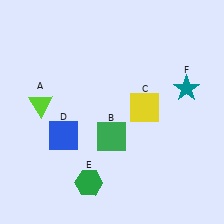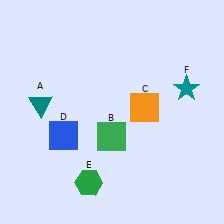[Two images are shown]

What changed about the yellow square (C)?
In Image 1, C is yellow. In Image 2, it changed to orange.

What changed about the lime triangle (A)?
In Image 1, A is lime. In Image 2, it changed to teal.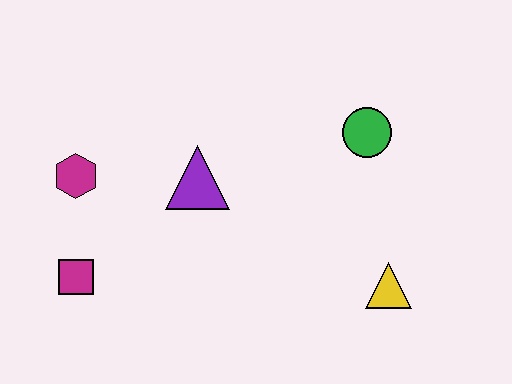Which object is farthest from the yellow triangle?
The magenta hexagon is farthest from the yellow triangle.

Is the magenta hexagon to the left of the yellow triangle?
Yes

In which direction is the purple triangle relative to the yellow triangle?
The purple triangle is to the left of the yellow triangle.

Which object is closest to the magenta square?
The magenta hexagon is closest to the magenta square.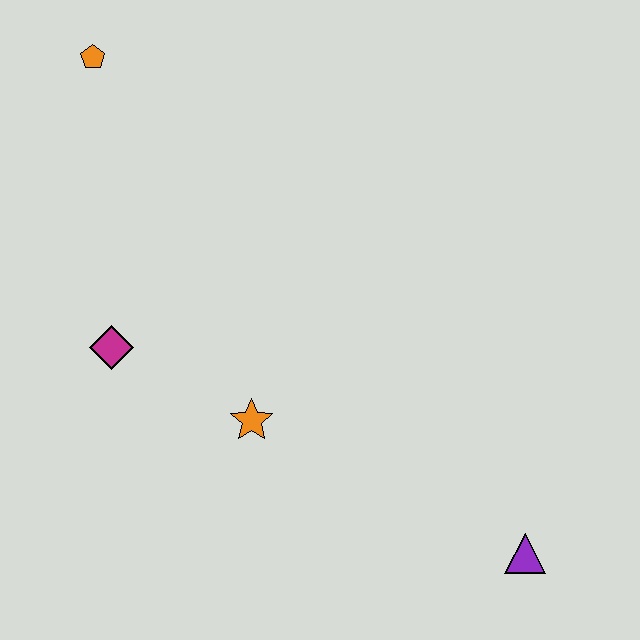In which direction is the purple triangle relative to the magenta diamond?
The purple triangle is to the right of the magenta diamond.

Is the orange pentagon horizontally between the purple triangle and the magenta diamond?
No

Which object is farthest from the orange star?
The orange pentagon is farthest from the orange star.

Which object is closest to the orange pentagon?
The magenta diamond is closest to the orange pentagon.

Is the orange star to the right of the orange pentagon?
Yes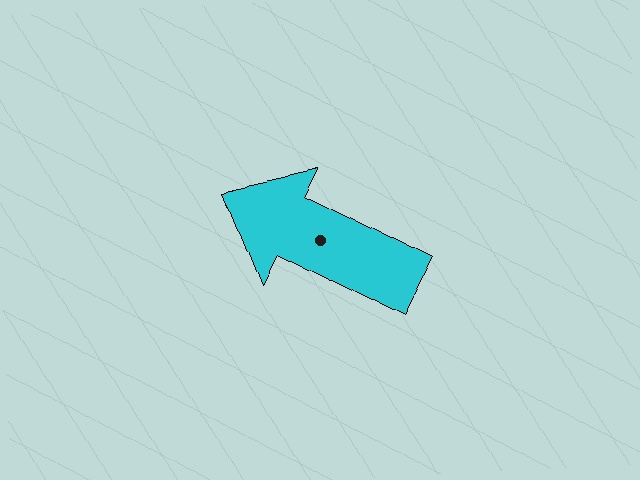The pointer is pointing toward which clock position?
Roughly 10 o'clock.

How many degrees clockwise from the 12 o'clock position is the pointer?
Approximately 297 degrees.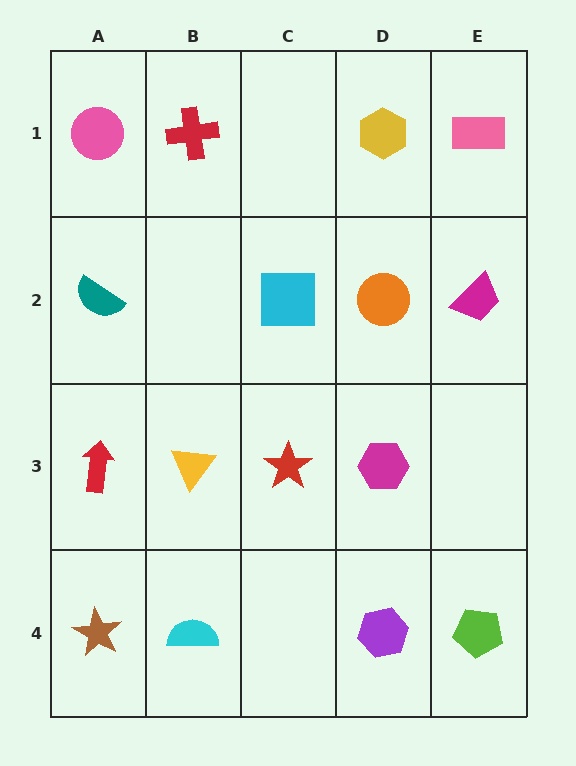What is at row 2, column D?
An orange circle.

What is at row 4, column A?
A brown star.